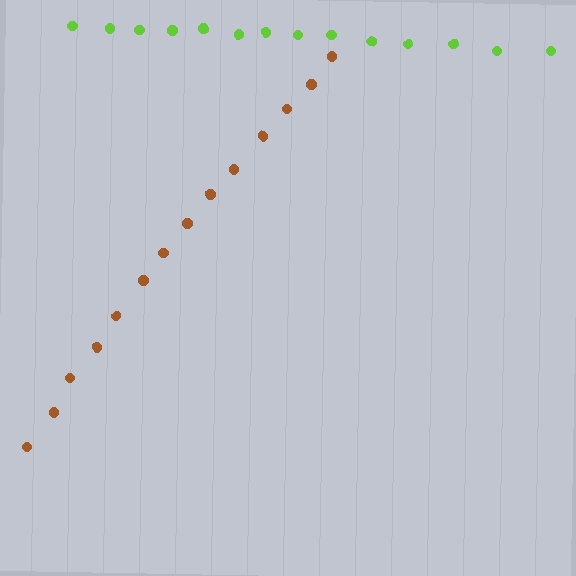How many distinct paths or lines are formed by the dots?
There are 2 distinct paths.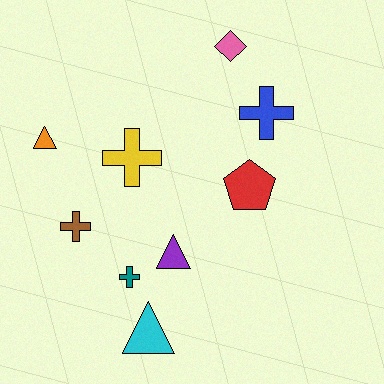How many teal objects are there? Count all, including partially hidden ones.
There is 1 teal object.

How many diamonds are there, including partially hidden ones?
There is 1 diamond.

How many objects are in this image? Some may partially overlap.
There are 9 objects.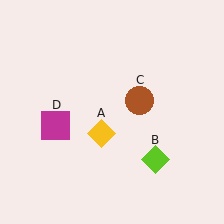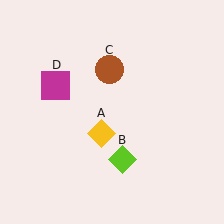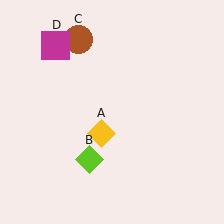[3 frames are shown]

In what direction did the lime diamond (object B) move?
The lime diamond (object B) moved left.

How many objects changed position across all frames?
3 objects changed position: lime diamond (object B), brown circle (object C), magenta square (object D).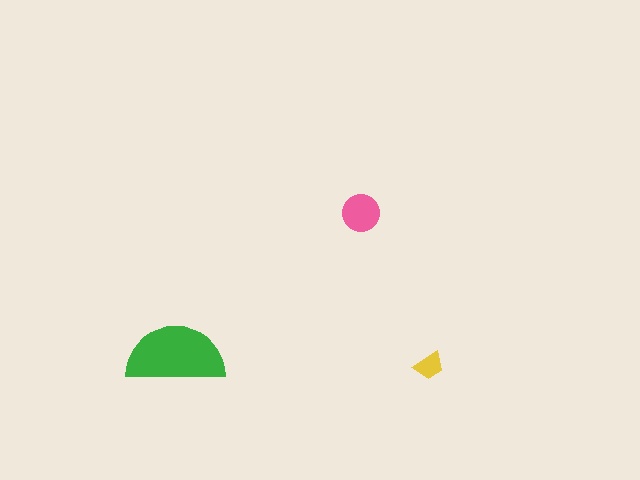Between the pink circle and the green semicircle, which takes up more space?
The green semicircle.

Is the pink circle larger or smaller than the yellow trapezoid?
Larger.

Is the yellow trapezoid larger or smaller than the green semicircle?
Smaller.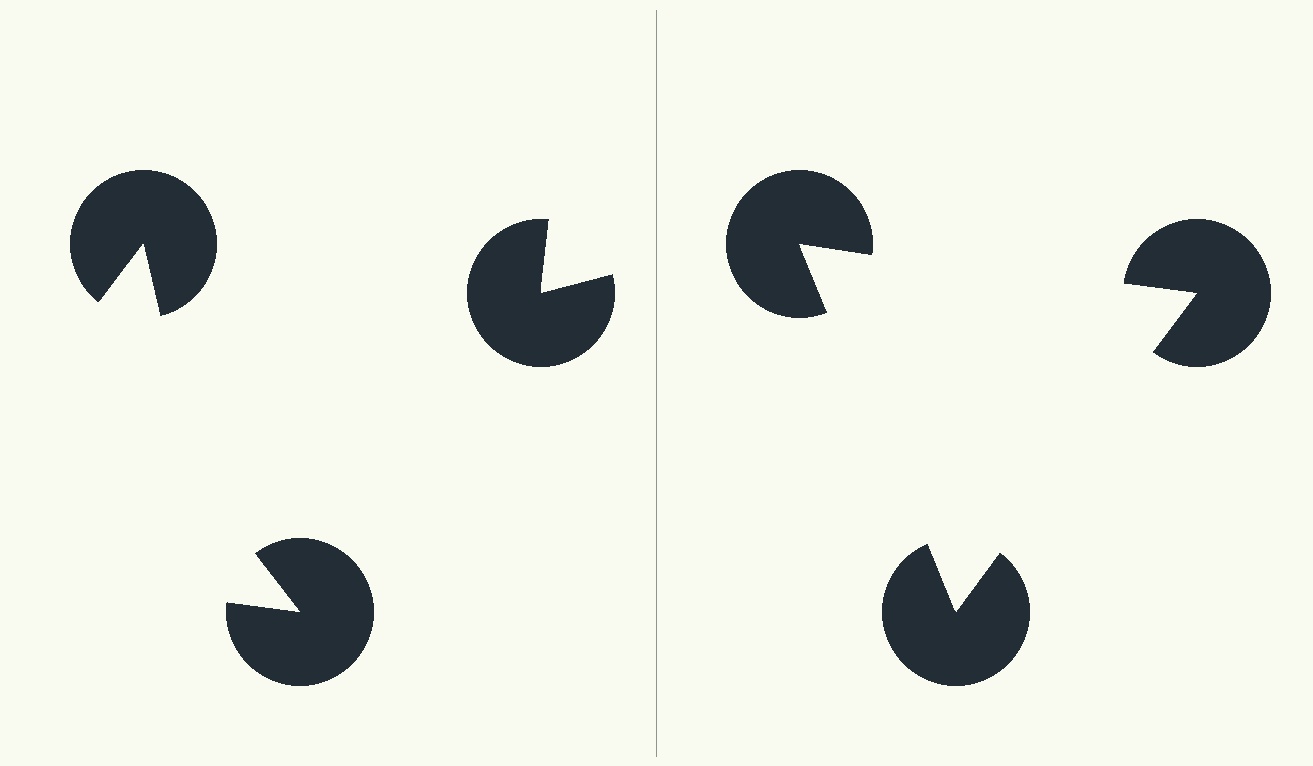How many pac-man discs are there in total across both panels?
6 — 3 on each side.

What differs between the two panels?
The pac-man discs are positioned identically on both sides; only the wedge orientations differ. On the right they align to a triangle; on the left they are misaligned.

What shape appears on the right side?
An illusory triangle.